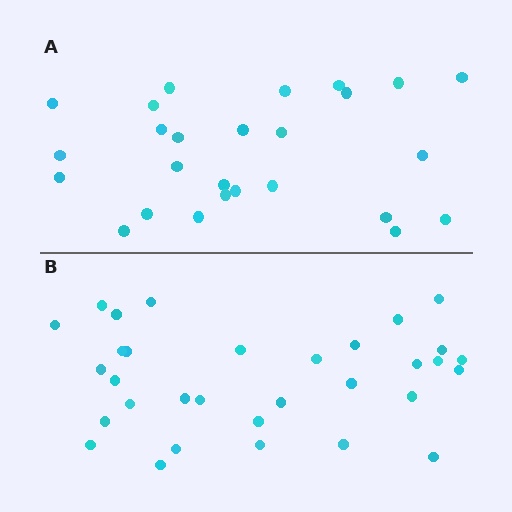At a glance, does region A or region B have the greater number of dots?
Region B (the bottom region) has more dots.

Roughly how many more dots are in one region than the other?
Region B has about 6 more dots than region A.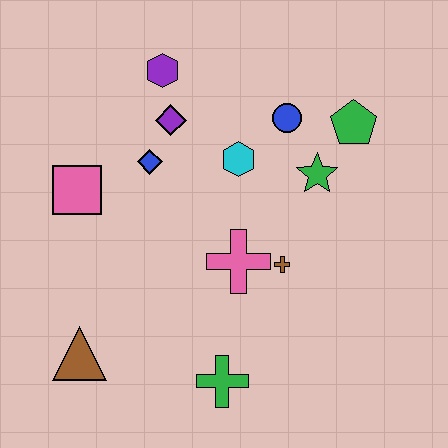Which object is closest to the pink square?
The blue diamond is closest to the pink square.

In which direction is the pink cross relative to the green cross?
The pink cross is above the green cross.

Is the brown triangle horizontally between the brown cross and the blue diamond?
No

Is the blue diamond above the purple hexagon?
No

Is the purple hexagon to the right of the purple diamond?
No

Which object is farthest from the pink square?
The green pentagon is farthest from the pink square.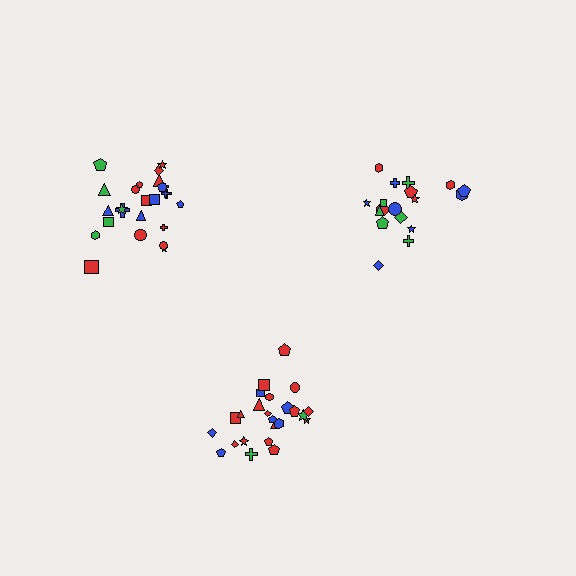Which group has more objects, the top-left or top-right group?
The top-left group.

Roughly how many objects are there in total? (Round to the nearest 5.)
Roughly 70 objects in total.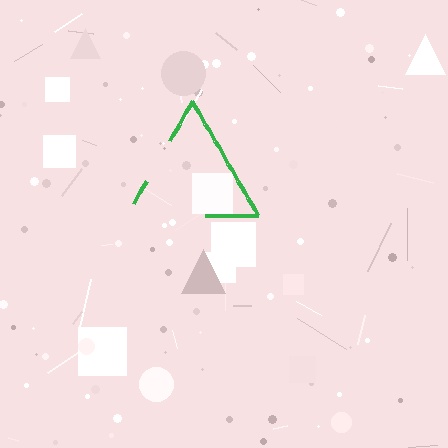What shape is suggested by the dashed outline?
The dashed outline suggests a triangle.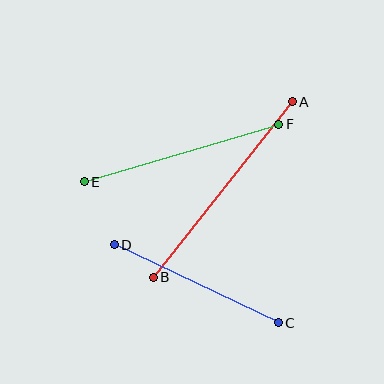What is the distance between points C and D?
The distance is approximately 182 pixels.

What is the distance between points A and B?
The distance is approximately 224 pixels.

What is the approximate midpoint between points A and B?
The midpoint is at approximately (223, 189) pixels.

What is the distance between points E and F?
The distance is approximately 203 pixels.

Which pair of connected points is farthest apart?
Points A and B are farthest apart.